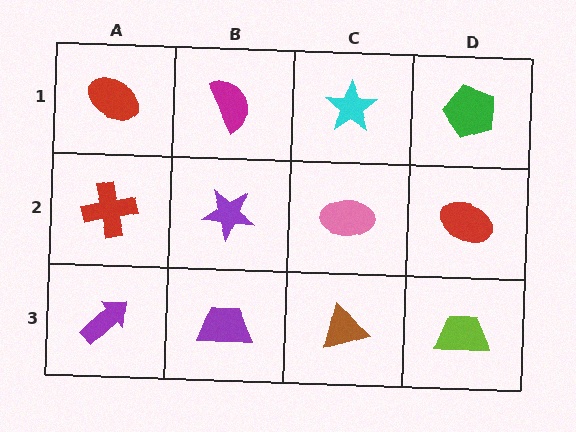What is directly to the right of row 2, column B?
A pink ellipse.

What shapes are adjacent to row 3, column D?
A red ellipse (row 2, column D), a brown triangle (row 3, column C).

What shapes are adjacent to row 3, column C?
A pink ellipse (row 2, column C), a purple trapezoid (row 3, column B), a lime trapezoid (row 3, column D).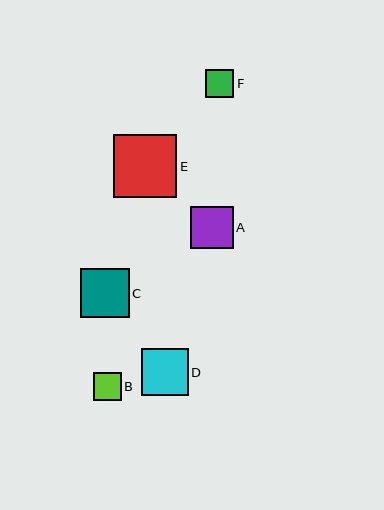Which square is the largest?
Square E is the largest with a size of approximately 63 pixels.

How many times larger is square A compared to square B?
Square A is approximately 1.5 times the size of square B.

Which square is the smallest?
Square F is the smallest with a size of approximately 28 pixels.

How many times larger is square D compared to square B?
Square D is approximately 1.7 times the size of square B.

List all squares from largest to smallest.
From largest to smallest: E, C, D, A, B, F.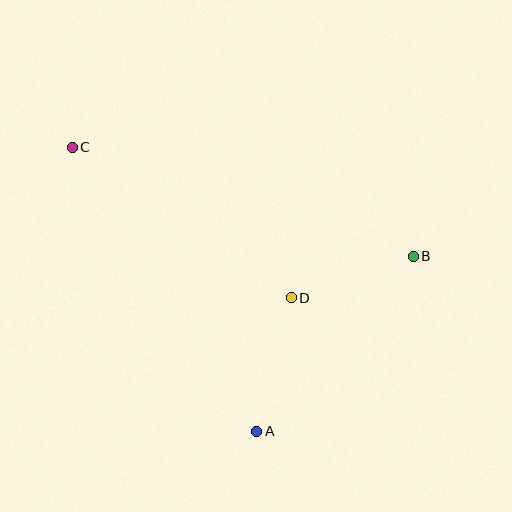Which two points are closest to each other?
Points B and D are closest to each other.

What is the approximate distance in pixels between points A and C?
The distance between A and C is approximately 338 pixels.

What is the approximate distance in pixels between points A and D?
The distance between A and D is approximately 138 pixels.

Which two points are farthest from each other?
Points B and C are farthest from each other.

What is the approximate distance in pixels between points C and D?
The distance between C and D is approximately 266 pixels.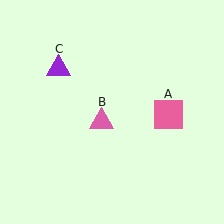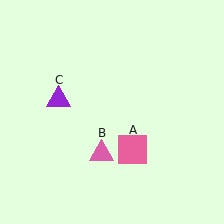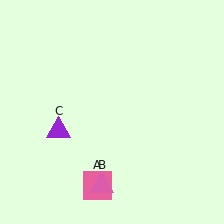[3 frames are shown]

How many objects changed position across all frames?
3 objects changed position: pink square (object A), pink triangle (object B), purple triangle (object C).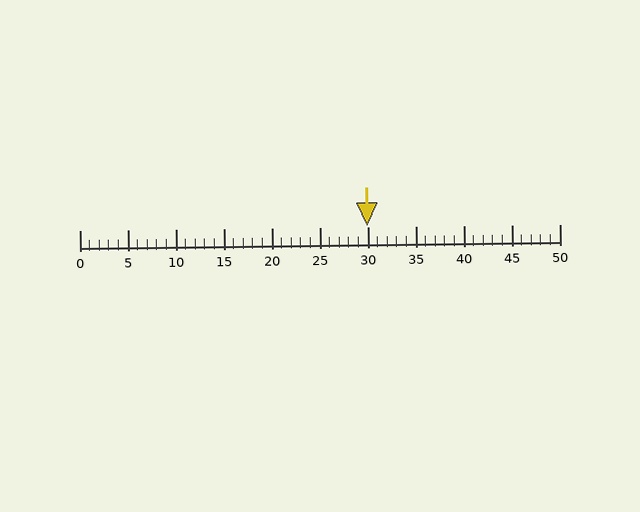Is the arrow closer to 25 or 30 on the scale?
The arrow is closer to 30.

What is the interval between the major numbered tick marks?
The major tick marks are spaced 5 units apart.